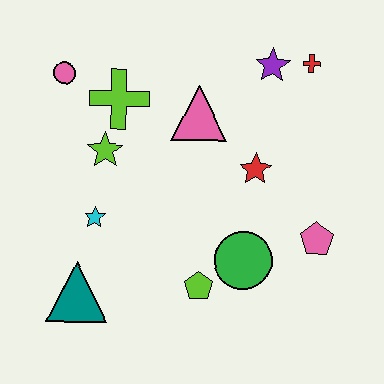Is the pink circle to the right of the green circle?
No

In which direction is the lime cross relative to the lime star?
The lime cross is above the lime star.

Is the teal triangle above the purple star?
No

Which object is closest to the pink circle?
The lime cross is closest to the pink circle.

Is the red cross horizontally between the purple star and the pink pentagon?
Yes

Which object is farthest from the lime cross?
The pink pentagon is farthest from the lime cross.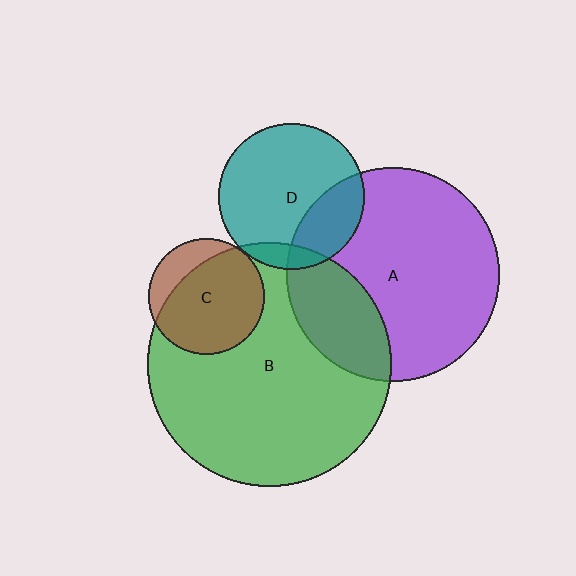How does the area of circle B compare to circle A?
Approximately 1.3 times.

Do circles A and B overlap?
Yes.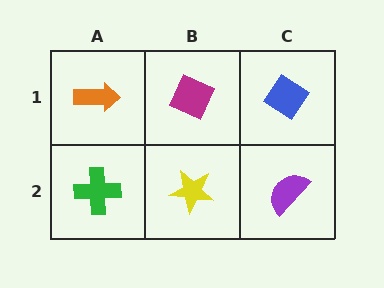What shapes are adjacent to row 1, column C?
A purple semicircle (row 2, column C), a magenta diamond (row 1, column B).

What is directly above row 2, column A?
An orange arrow.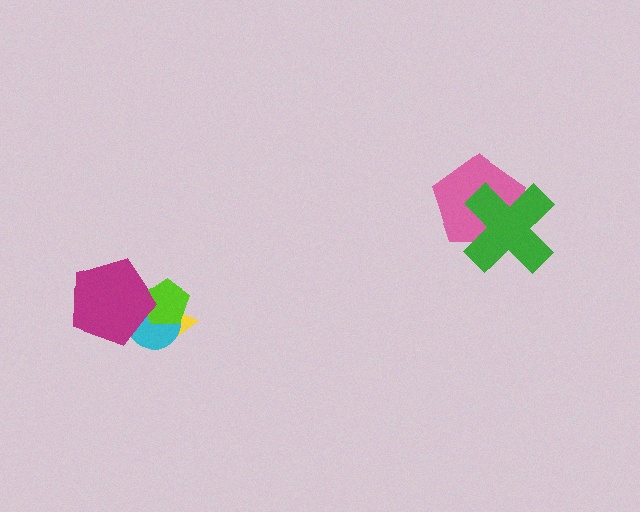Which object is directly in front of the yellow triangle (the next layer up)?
The cyan circle is directly in front of the yellow triangle.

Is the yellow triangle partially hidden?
Yes, it is partially covered by another shape.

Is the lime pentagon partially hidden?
Yes, it is partially covered by another shape.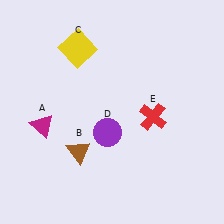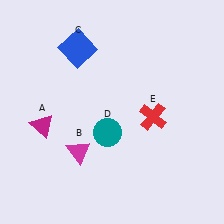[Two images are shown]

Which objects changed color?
B changed from brown to magenta. C changed from yellow to blue. D changed from purple to teal.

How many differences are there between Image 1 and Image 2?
There are 3 differences between the two images.